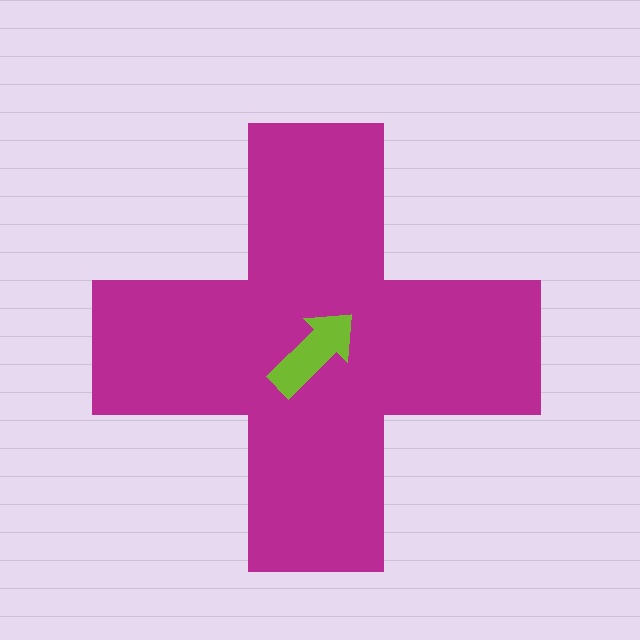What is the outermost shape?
The magenta cross.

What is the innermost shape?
The lime arrow.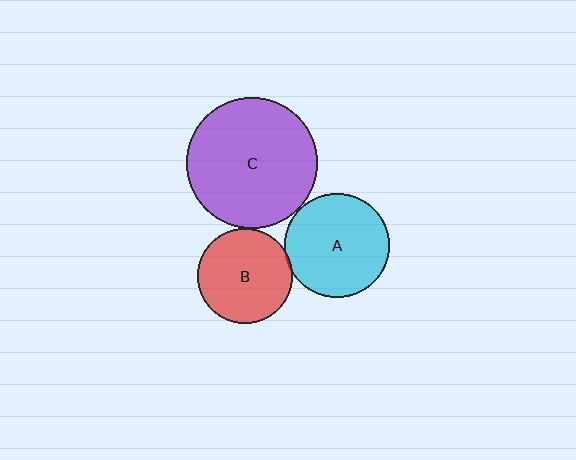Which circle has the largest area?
Circle C (purple).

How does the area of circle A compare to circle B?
Approximately 1.2 times.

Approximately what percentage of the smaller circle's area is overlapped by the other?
Approximately 5%.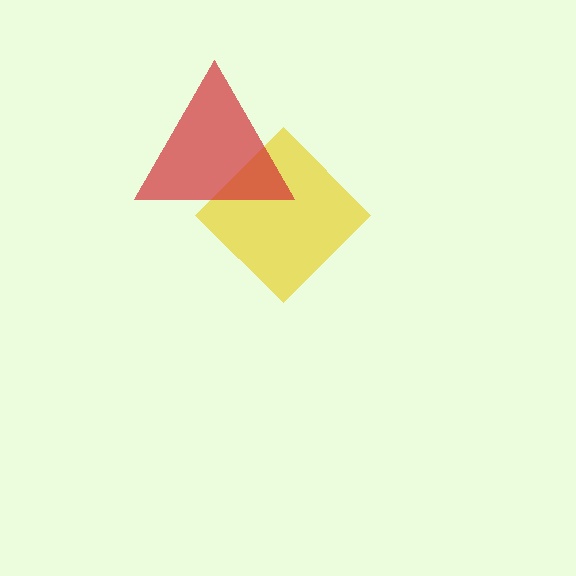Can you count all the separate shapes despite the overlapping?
Yes, there are 2 separate shapes.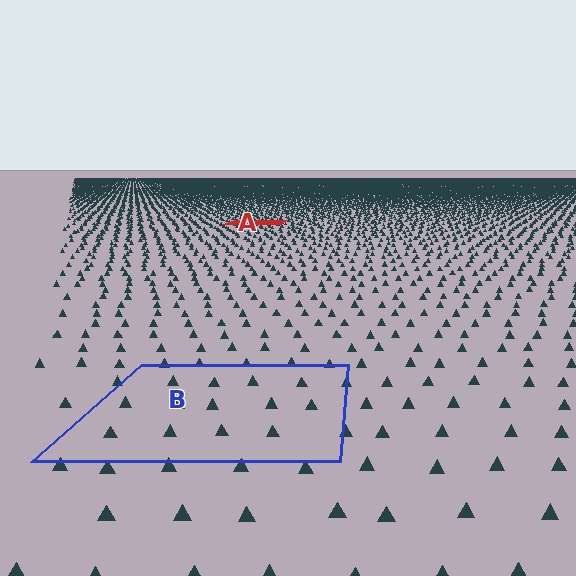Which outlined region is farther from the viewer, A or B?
Region A is farther from the viewer — the texture elements inside it appear smaller and more densely packed.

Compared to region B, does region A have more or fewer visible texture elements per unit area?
Region A has more texture elements per unit area — they are packed more densely because it is farther away.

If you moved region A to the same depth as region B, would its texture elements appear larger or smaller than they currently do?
They would appear larger. At a closer depth, the same texture elements are projected at a bigger on-screen size.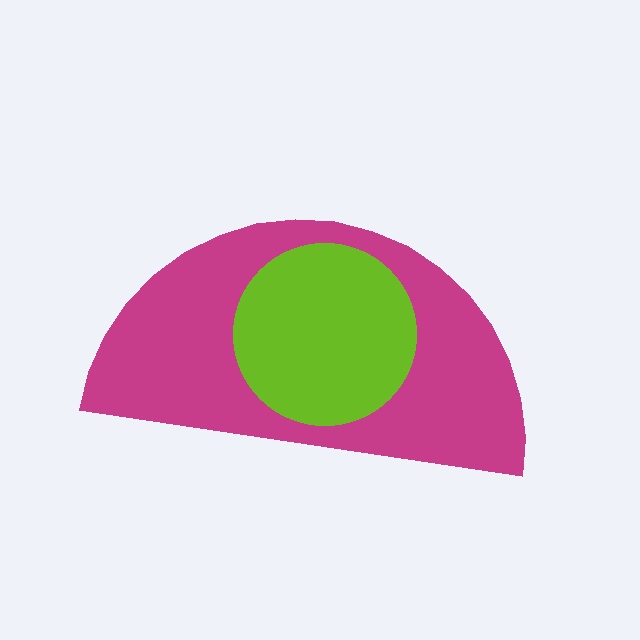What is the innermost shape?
The lime circle.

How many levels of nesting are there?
2.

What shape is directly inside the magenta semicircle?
The lime circle.